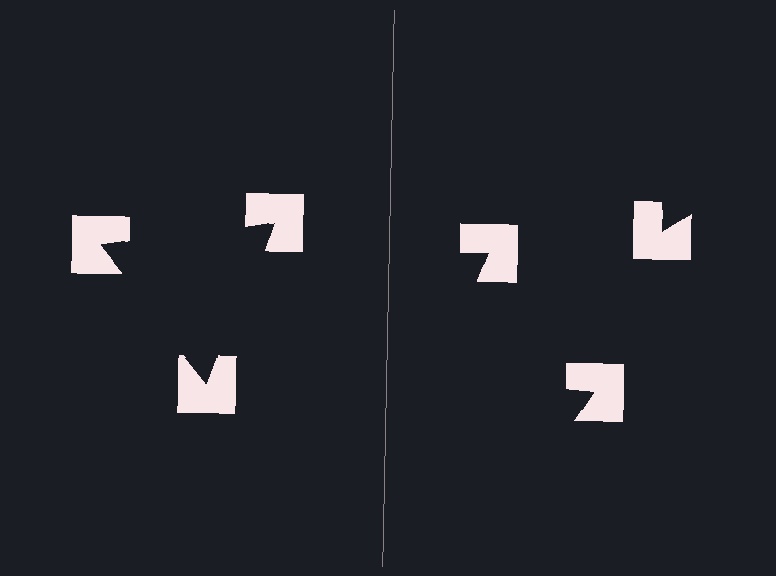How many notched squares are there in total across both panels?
6 — 3 on each side.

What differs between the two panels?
The notched squares are positioned identically on both sides; only the wedge orientations differ. On the left they align to a triangle; on the right they are misaligned.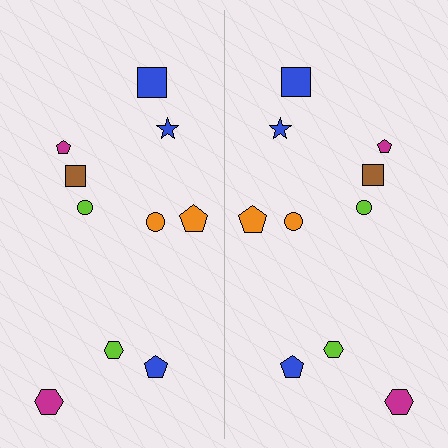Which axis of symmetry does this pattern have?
The pattern has a vertical axis of symmetry running through the center of the image.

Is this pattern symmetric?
Yes, this pattern has bilateral (reflection) symmetry.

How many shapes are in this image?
There are 20 shapes in this image.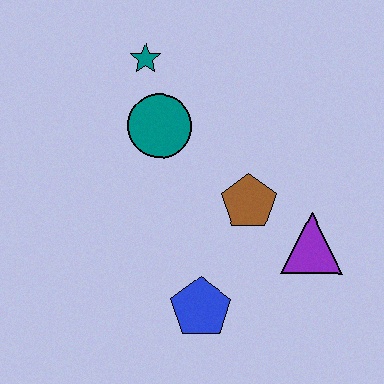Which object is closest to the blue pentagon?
The brown pentagon is closest to the blue pentagon.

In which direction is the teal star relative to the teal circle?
The teal star is above the teal circle.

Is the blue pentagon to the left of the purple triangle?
Yes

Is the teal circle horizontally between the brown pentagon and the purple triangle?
No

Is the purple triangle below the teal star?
Yes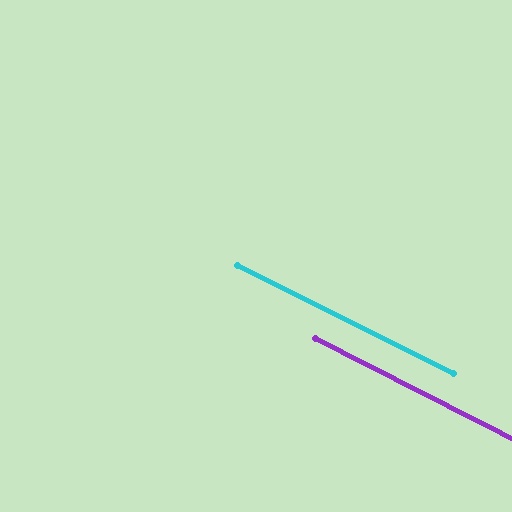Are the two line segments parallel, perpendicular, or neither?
Parallel — their directions differ by only 0.4°.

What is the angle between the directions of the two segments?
Approximately 0 degrees.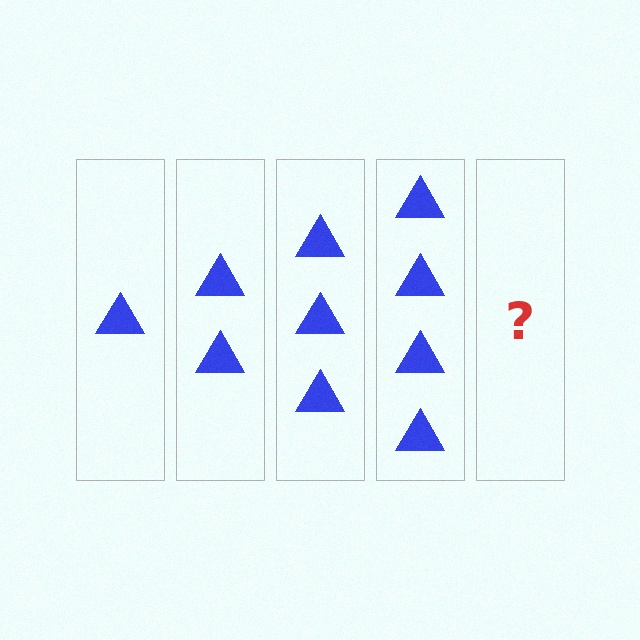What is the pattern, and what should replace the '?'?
The pattern is that each step adds one more triangle. The '?' should be 5 triangles.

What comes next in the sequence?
The next element should be 5 triangles.